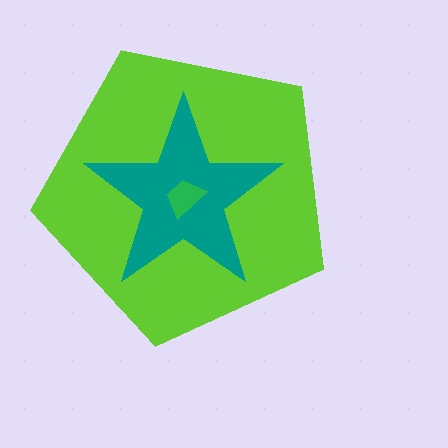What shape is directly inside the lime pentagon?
The teal star.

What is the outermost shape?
The lime pentagon.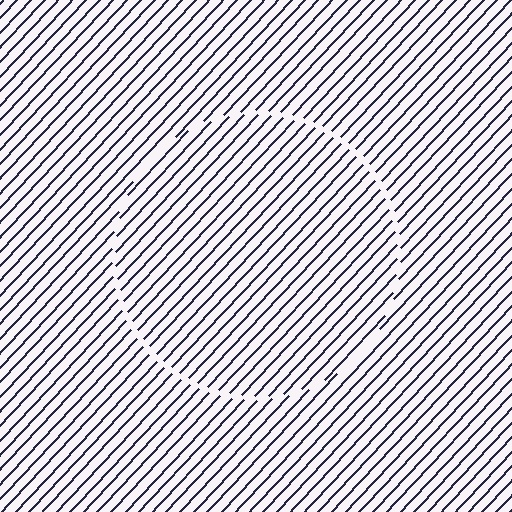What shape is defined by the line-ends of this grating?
An illusory circle. The interior of the shape contains the same grating, shifted by half a period — the contour is defined by the phase discontinuity where line-ends from the inner and outer gratings abut.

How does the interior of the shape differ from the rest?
The interior of the shape contains the same grating, shifted by half a period — the contour is defined by the phase discontinuity where line-ends from the inner and outer gratings abut.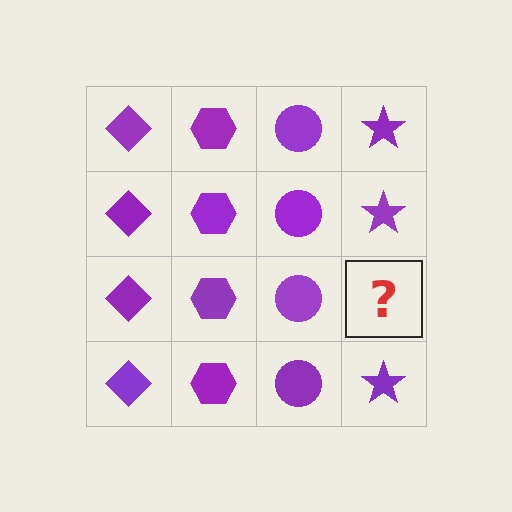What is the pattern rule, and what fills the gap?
The rule is that each column has a consistent shape. The gap should be filled with a purple star.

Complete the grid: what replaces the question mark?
The question mark should be replaced with a purple star.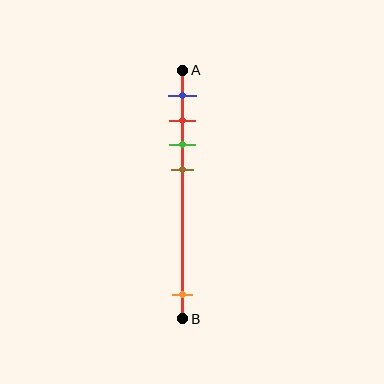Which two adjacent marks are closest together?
The red and green marks are the closest adjacent pair.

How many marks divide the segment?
There are 5 marks dividing the segment.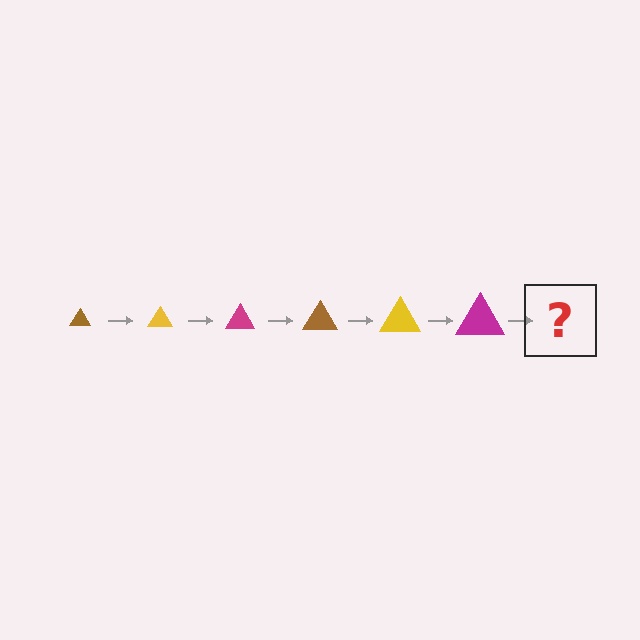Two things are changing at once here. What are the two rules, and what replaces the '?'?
The two rules are that the triangle grows larger each step and the color cycles through brown, yellow, and magenta. The '?' should be a brown triangle, larger than the previous one.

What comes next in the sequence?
The next element should be a brown triangle, larger than the previous one.